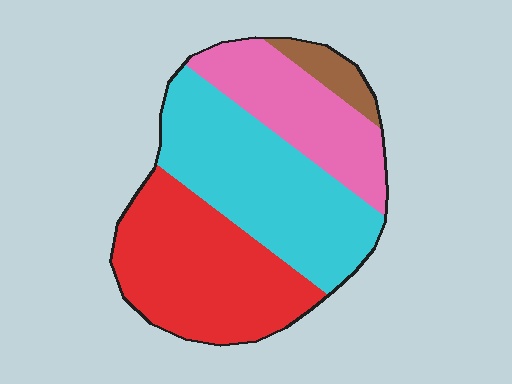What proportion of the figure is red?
Red takes up between a quarter and a half of the figure.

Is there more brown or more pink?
Pink.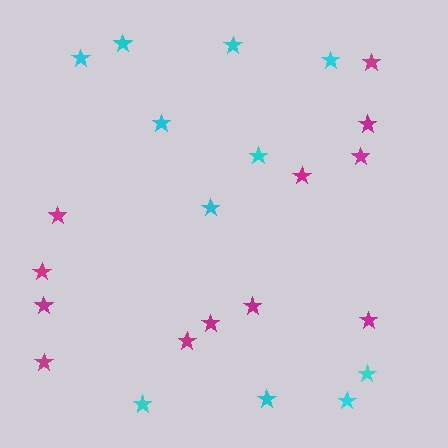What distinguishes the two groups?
There are 2 groups: one group of cyan stars (11) and one group of magenta stars (12).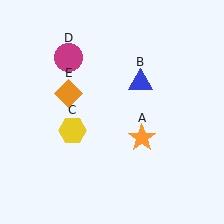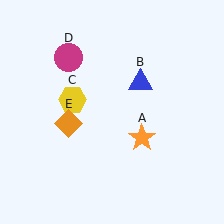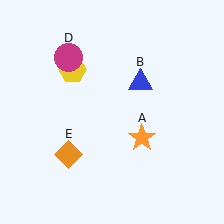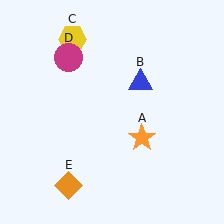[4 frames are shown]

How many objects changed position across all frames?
2 objects changed position: yellow hexagon (object C), orange diamond (object E).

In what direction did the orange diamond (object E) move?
The orange diamond (object E) moved down.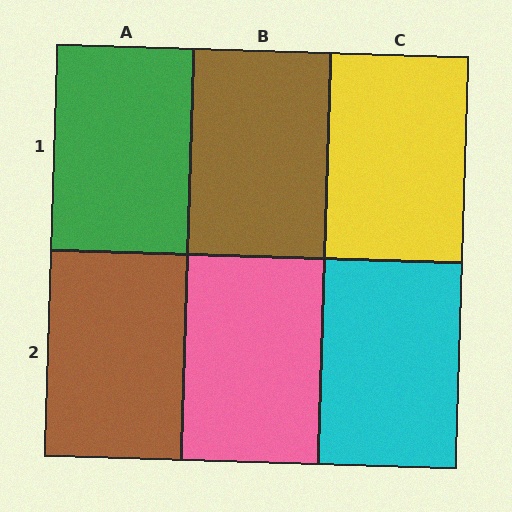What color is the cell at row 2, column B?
Pink.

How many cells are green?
1 cell is green.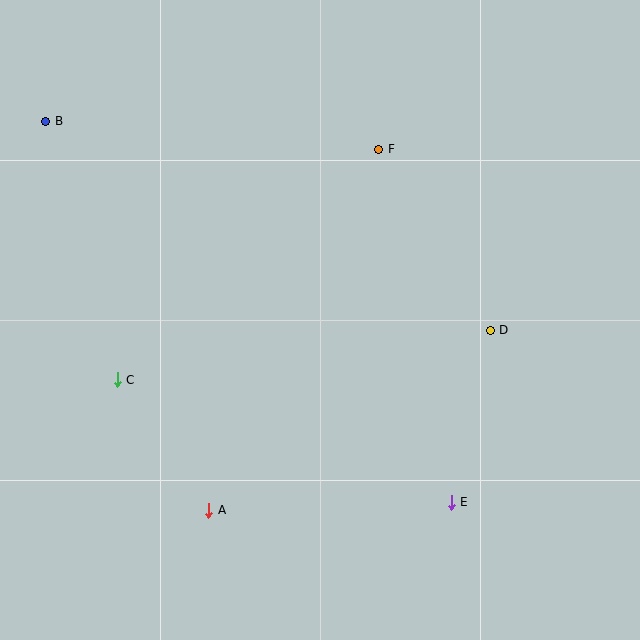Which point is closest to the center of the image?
Point D at (490, 330) is closest to the center.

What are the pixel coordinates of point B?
Point B is at (46, 121).